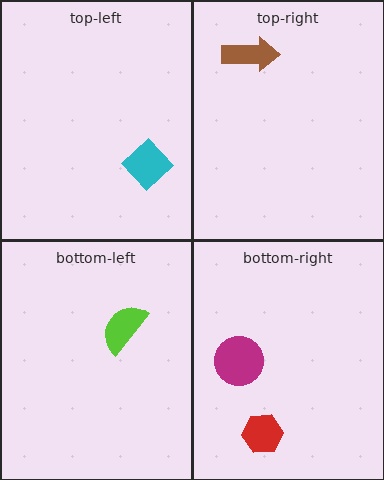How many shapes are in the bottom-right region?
2.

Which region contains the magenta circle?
The bottom-right region.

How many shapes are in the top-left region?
1.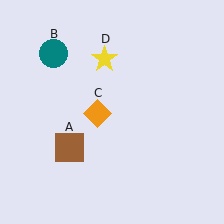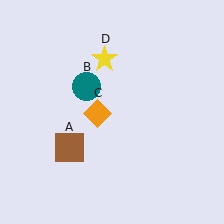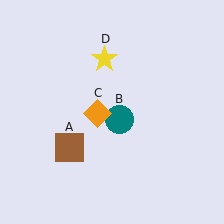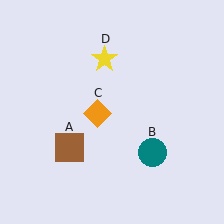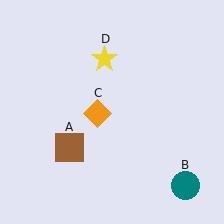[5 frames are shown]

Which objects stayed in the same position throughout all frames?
Brown square (object A) and orange diamond (object C) and yellow star (object D) remained stationary.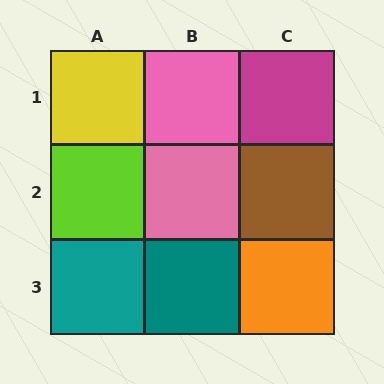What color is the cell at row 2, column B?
Pink.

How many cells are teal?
2 cells are teal.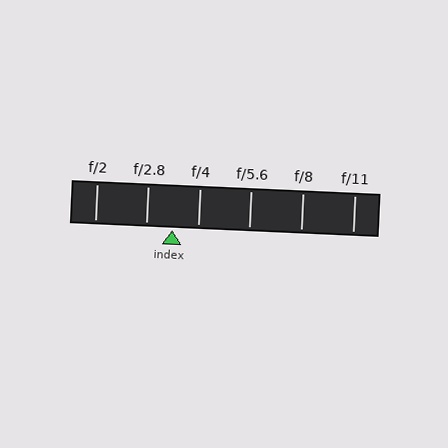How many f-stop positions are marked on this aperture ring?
There are 6 f-stop positions marked.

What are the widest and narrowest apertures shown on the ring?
The widest aperture shown is f/2 and the narrowest is f/11.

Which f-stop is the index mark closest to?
The index mark is closest to f/4.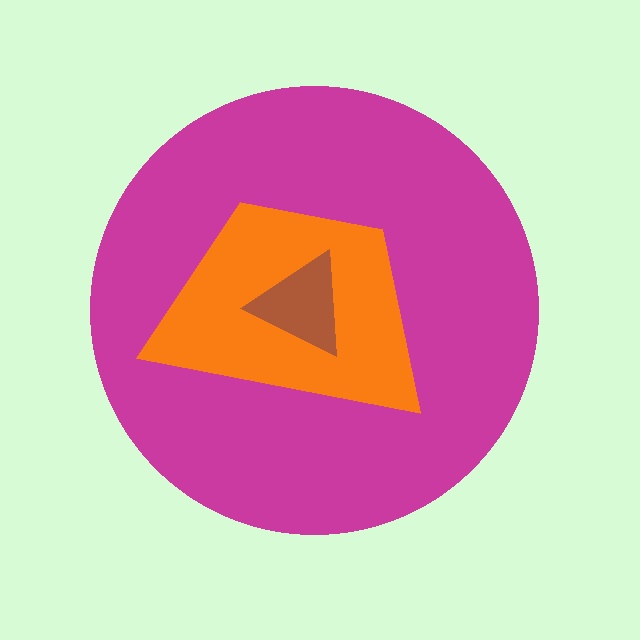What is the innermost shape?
The brown triangle.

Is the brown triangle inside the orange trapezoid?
Yes.